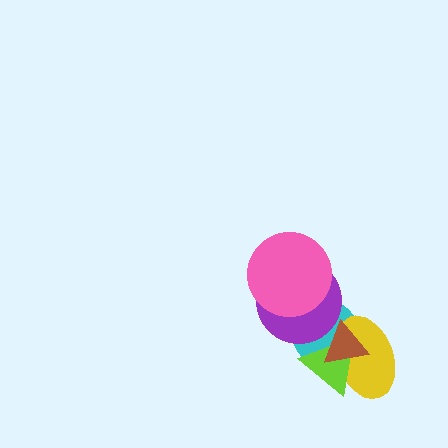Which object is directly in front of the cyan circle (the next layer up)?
The yellow ellipse is directly in front of the cyan circle.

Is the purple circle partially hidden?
Yes, it is partially covered by another shape.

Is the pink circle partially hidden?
No, no other shape covers it.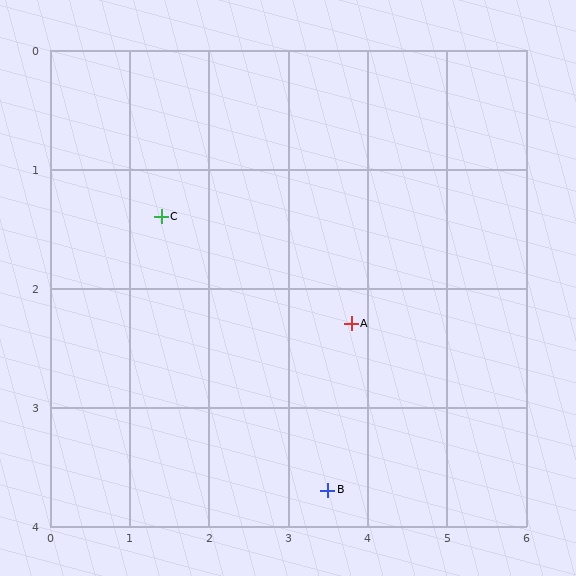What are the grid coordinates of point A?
Point A is at approximately (3.8, 2.3).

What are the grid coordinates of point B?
Point B is at approximately (3.5, 3.7).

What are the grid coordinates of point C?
Point C is at approximately (1.4, 1.4).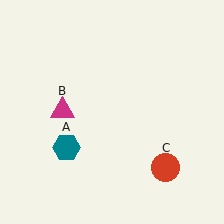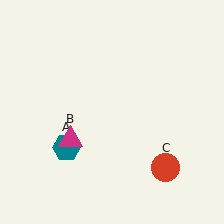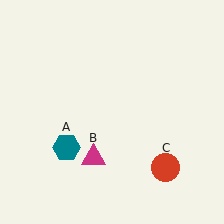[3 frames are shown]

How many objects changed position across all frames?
1 object changed position: magenta triangle (object B).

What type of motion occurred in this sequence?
The magenta triangle (object B) rotated counterclockwise around the center of the scene.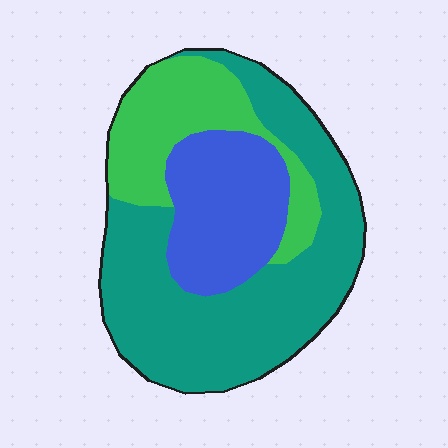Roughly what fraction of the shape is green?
Green covers 23% of the shape.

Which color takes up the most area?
Teal, at roughly 55%.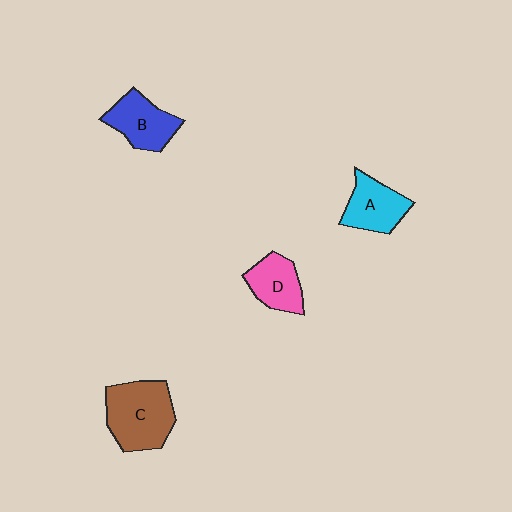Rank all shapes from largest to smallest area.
From largest to smallest: C (brown), B (blue), A (cyan), D (pink).